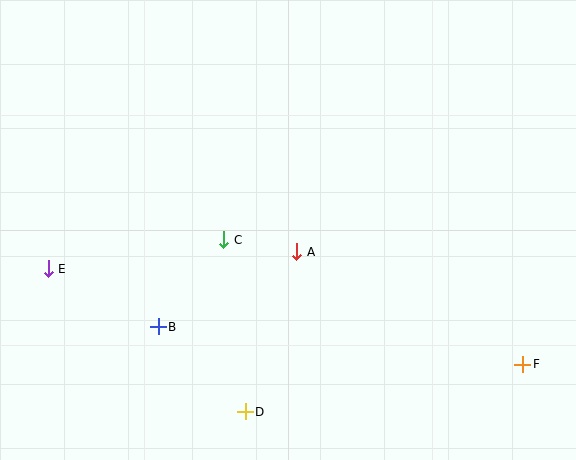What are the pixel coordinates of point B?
Point B is at (158, 327).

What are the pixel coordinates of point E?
Point E is at (48, 269).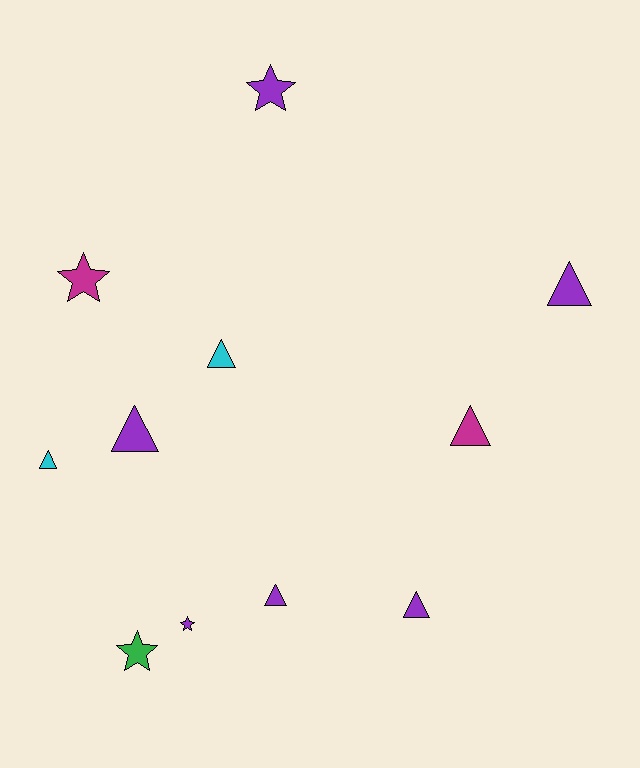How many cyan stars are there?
There are no cyan stars.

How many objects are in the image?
There are 11 objects.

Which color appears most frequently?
Purple, with 6 objects.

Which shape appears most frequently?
Triangle, with 7 objects.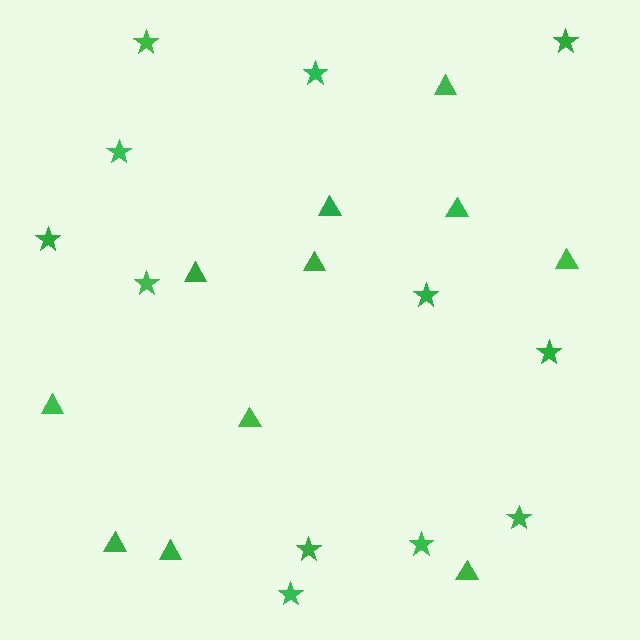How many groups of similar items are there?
There are 2 groups: one group of stars (12) and one group of triangles (11).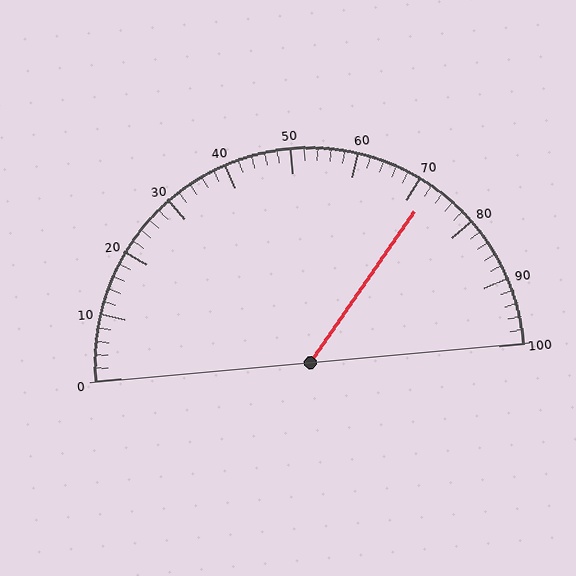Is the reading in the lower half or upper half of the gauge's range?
The reading is in the upper half of the range (0 to 100).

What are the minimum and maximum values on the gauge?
The gauge ranges from 0 to 100.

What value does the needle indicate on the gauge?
The needle indicates approximately 72.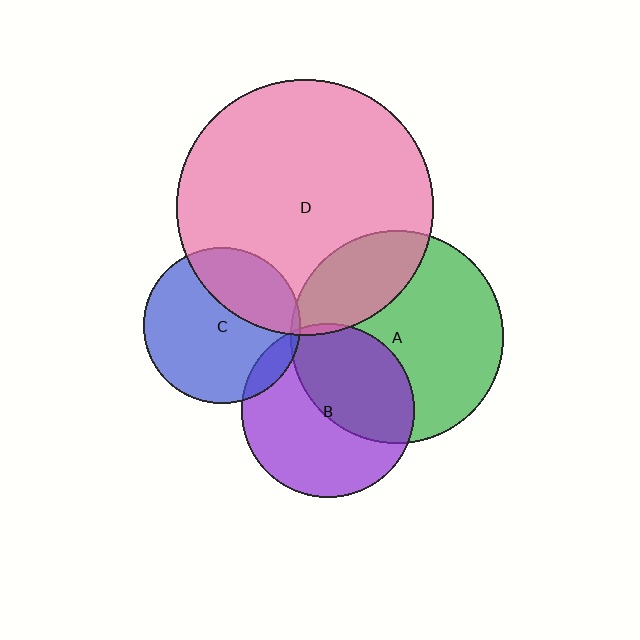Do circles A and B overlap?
Yes.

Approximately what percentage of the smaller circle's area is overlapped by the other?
Approximately 45%.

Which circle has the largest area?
Circle D (pink).